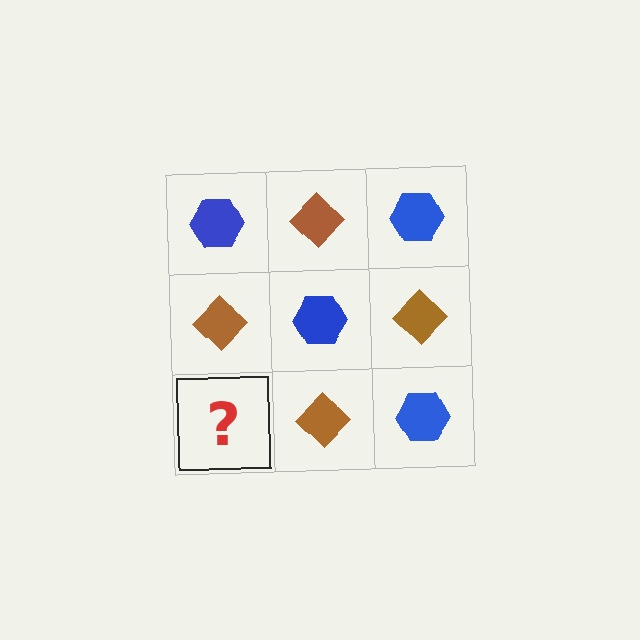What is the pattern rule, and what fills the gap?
The rule is that it alternates blue hexagon and brown diamond in a checkerboard pattern. The gap should be filled with a blue hexagon.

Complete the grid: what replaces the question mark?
The question mark should be replaced with a blue hexagon.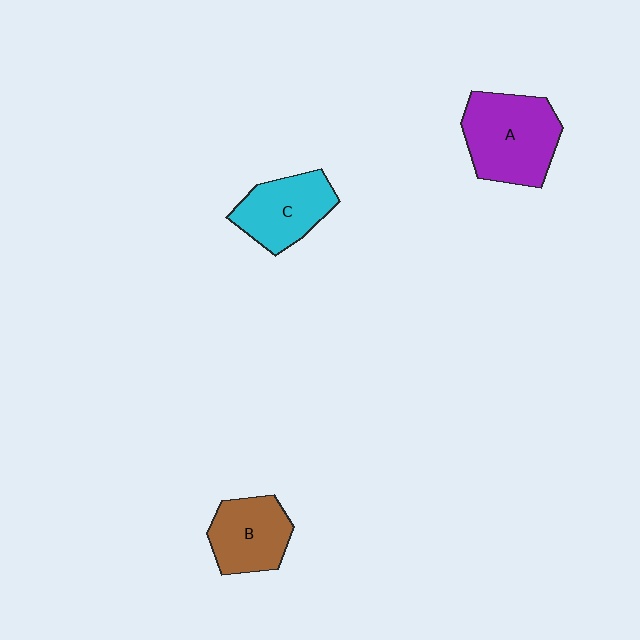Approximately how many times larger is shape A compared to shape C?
Approximately 1.4 times.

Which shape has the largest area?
Shape A (purple).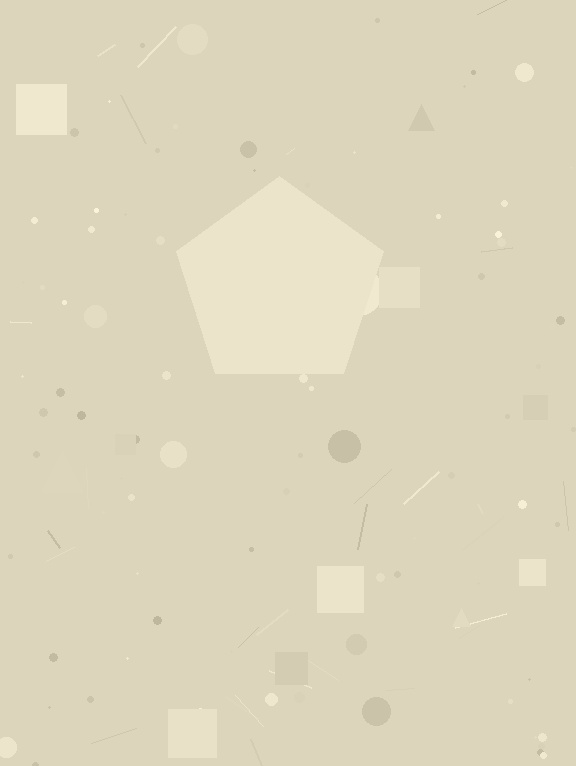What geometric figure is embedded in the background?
A pentagon is embedded in the background.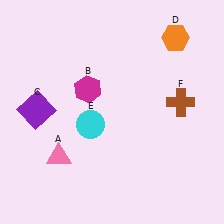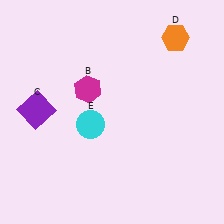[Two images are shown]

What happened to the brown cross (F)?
The brown cross (F) was removed in Image 2. It was in the top-right area of Image 1.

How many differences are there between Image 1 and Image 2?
There are 2 differences between the two images.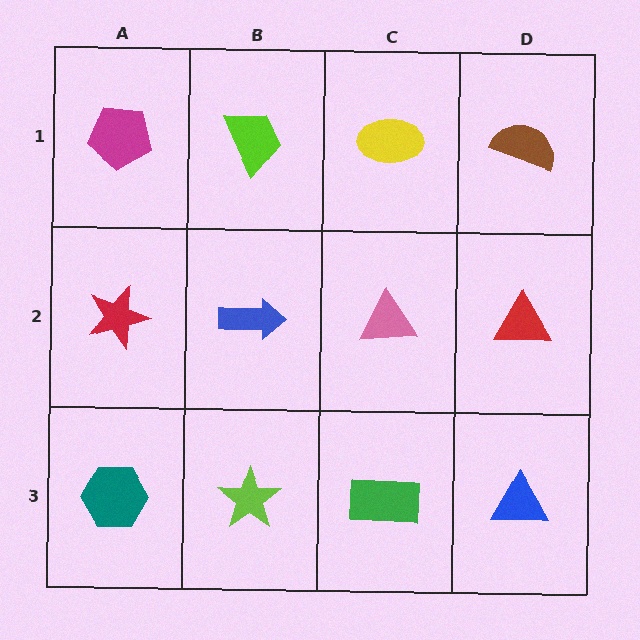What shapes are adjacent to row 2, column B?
A lime trapezoid (row 1, column B), a lime star (row 3, column B), a red star (row 2, column A), a pink triangle (row 2, column C).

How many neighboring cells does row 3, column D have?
2.